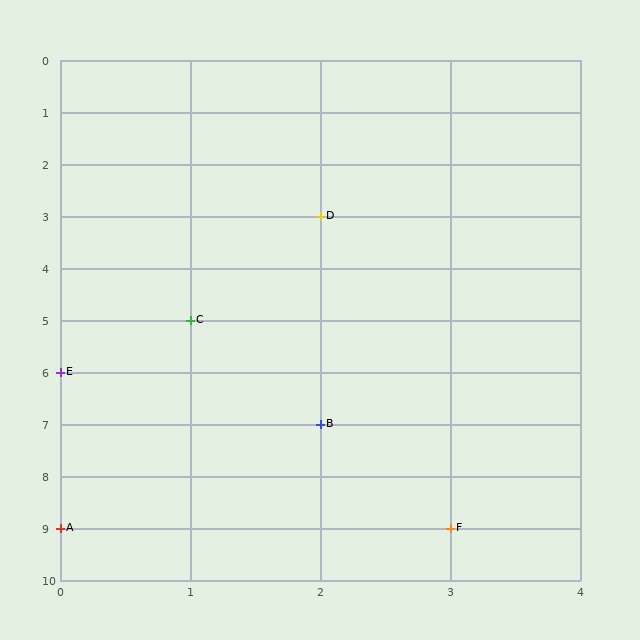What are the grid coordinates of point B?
Point B is at grid coordinates (2, 7).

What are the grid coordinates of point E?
Point E is at grid coordinates (0, 6).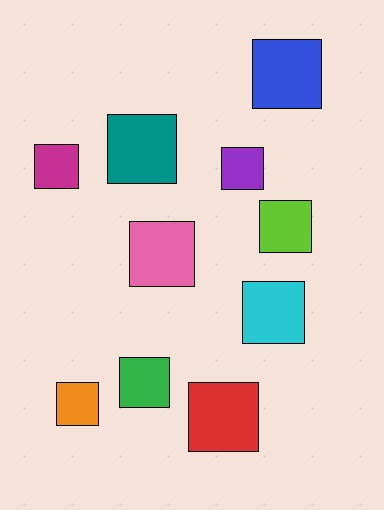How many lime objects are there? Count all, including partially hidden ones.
There is 1 lime object.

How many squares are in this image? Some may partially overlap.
There are 10 squares.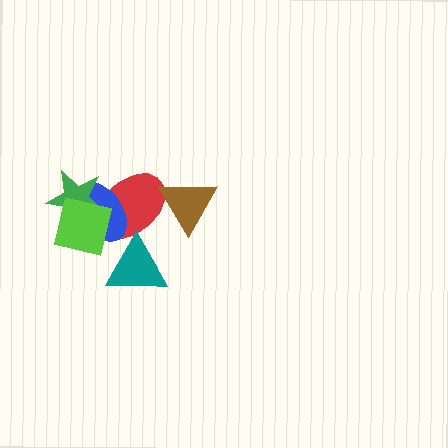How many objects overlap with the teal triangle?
1 object overlaps with the teal triangle.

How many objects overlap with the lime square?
3 objects overlap with the lime square.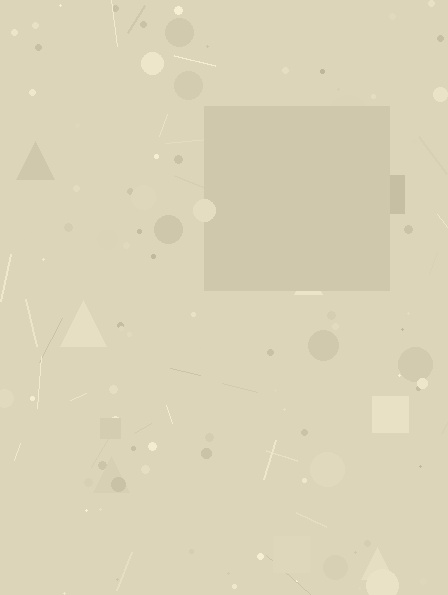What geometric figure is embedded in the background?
A square is embedded in the background.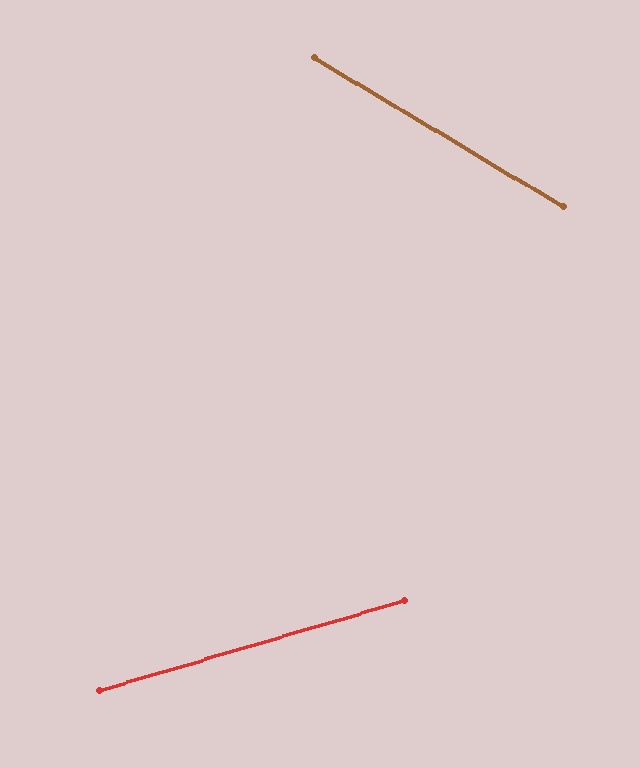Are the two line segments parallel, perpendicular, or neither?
Neither parallel nor perpendicular — they differ by about 47°.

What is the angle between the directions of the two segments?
Approximately 47 degrees.